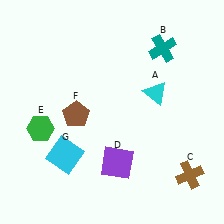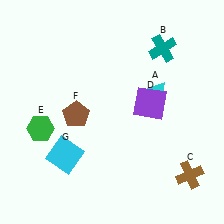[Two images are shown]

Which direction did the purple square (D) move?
The purple square (D) moved up.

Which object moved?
The purple square (D) moved up.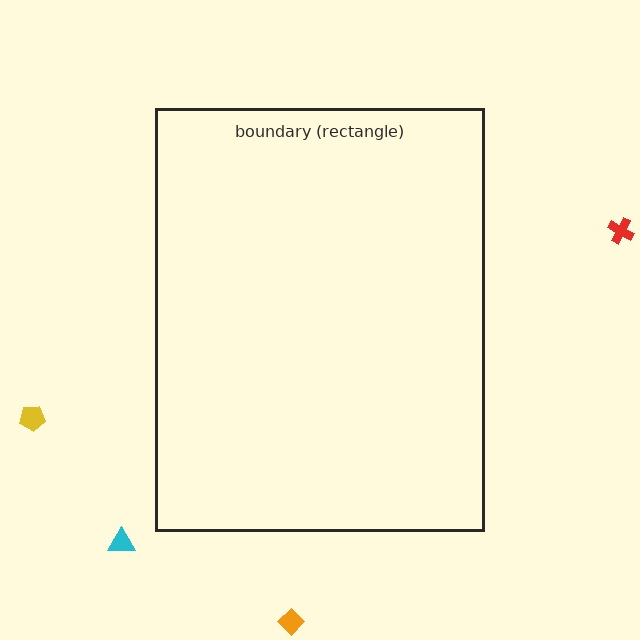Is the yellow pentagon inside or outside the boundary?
Outside.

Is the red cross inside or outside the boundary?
Outside.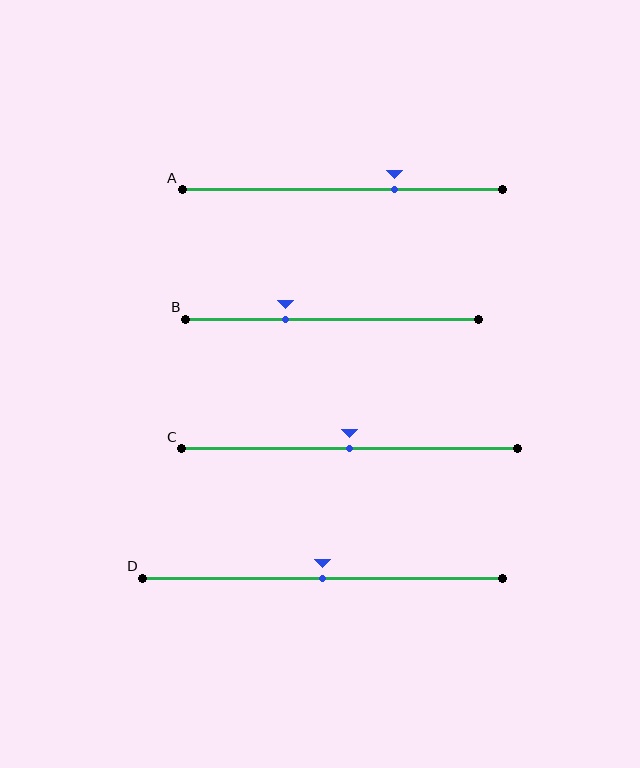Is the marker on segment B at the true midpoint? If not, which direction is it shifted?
No, the marker on segment B is shifted to the left by about 16% of the segment length.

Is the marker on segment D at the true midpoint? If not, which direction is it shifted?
Yes, the marker on segment D is at the true midpoint.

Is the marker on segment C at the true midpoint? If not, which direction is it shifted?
Yes, the marker on segment C is at the true midpoint.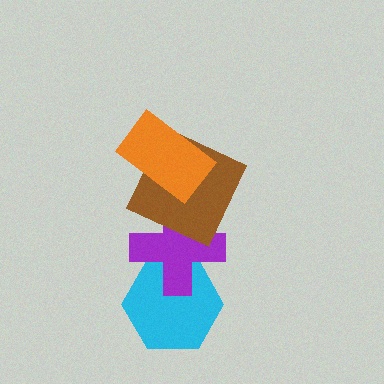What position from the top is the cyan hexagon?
The cyan hexagon is 4th from the top.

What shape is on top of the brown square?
The orange rectangle is on top of the brown square.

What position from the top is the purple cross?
The purple cross is 3rd from the top.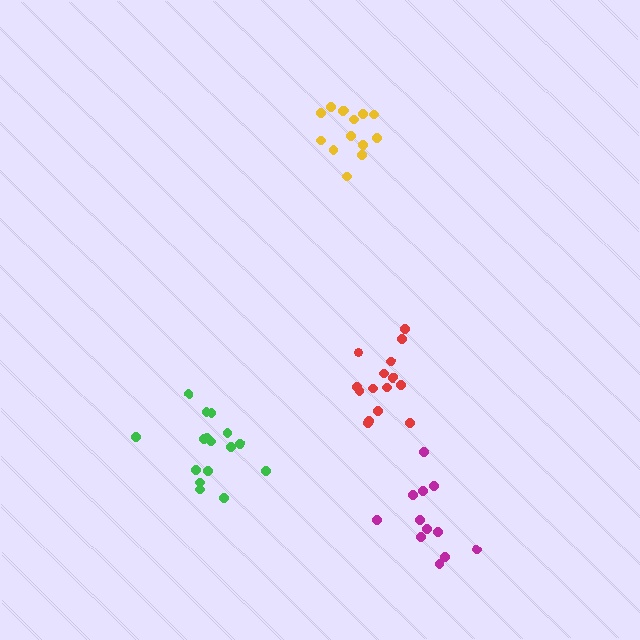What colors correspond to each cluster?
The clusters are colored: yellow, red, green, magenta.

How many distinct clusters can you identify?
There are 4 distinct clusters.